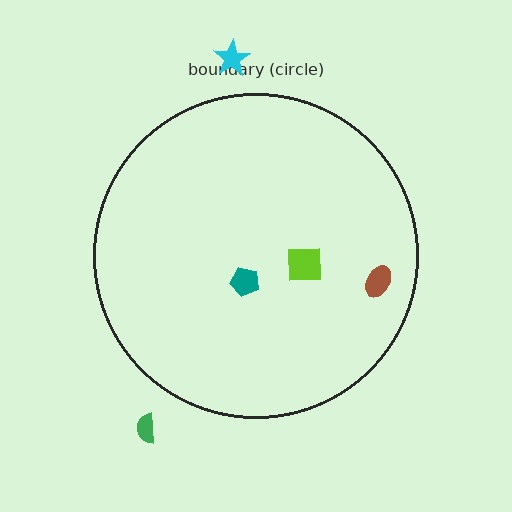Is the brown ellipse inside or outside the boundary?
Inside.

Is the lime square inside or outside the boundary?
Inside.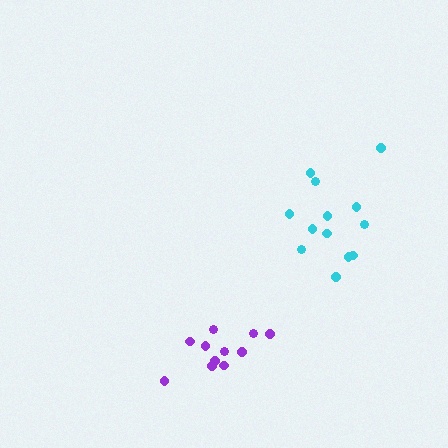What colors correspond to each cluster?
The clusters are colored: cyan, purple.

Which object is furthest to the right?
The cyan cluster is rightmost.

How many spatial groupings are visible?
There are 2 spatial groupings.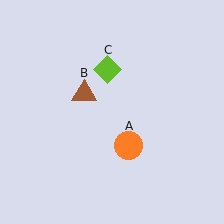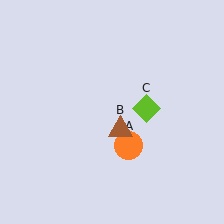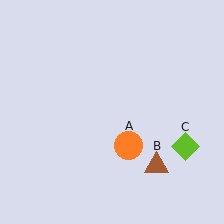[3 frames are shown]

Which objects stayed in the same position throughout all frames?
Orange circle (object A) remained stationary.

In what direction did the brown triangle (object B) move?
The brown triangle (object B) moved down and to the right.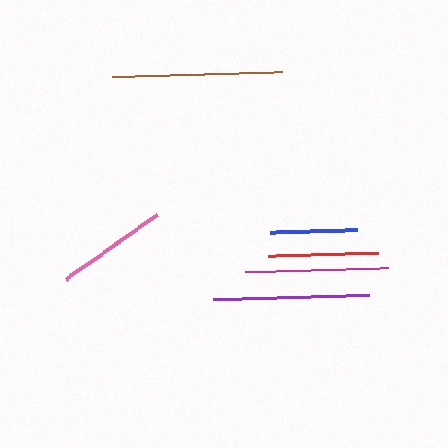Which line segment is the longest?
The brown line is the longest at approximately 169 pixels.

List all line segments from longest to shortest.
From longest to shortest: brown, purple, magenta, pink, red, blue.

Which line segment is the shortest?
The blue line is the shortest at approximately 88 pixels.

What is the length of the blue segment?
The blue segment is approximately 88 pixels long.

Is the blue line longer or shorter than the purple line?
The purple line is longer than the blue line.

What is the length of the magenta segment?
The magenta segment is approximately 144 pixels long.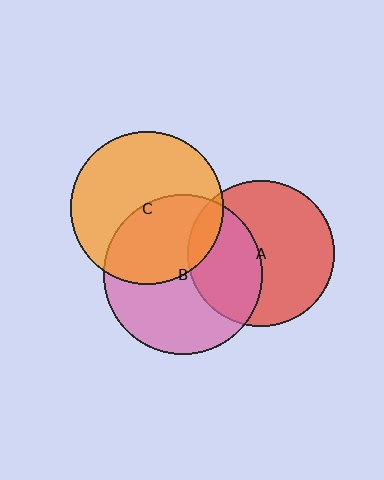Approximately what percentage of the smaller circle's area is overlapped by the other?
Approximately 45%.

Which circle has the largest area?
Circle B (pink).